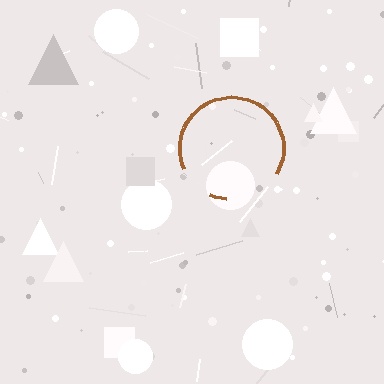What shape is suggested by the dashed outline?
The dashed outline suggests a circle.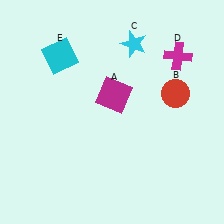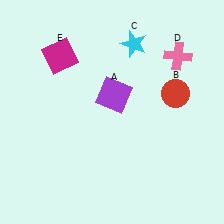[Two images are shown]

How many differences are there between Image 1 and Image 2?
There are 3 differences between the two images.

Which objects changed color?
A changed from magenta to purple. D changed from magenta to pink. E changed from cyan to magenta.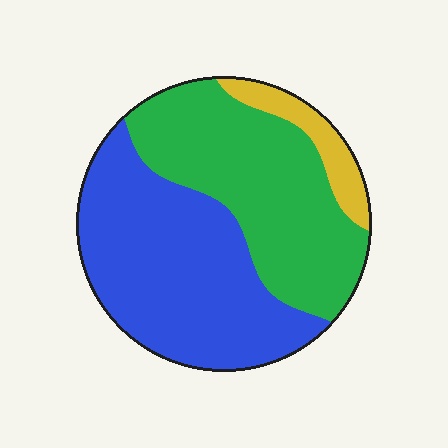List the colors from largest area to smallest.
From largest to smallest: blue, green, yellow.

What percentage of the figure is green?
Green takes up between a quarter and a half of the figure.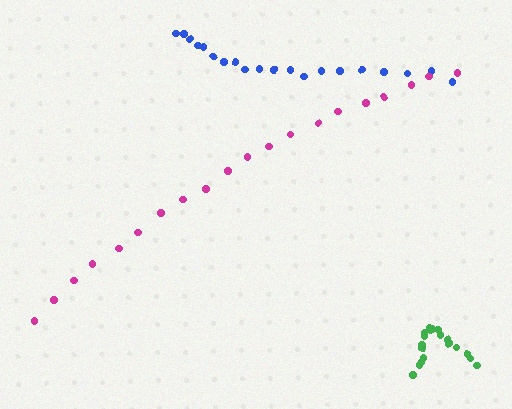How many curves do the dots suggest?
There are 3 distinct paths.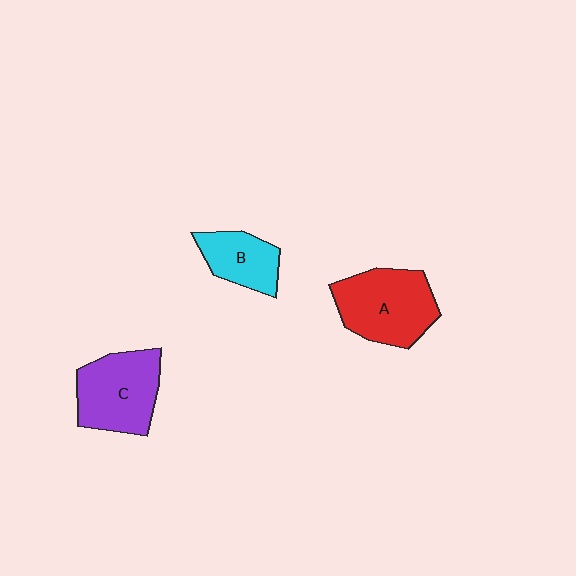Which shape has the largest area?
Shape A (red).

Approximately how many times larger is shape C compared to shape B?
Approximately 1.6 times.